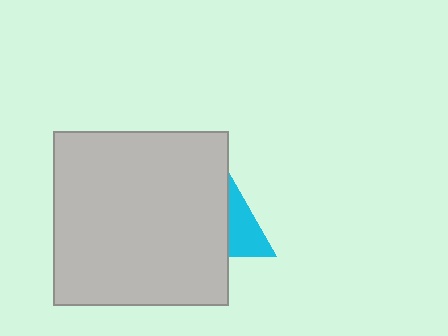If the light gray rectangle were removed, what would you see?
You would see the complete cyan triangle.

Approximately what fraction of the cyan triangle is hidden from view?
Roughly 54% of the cyan triangle is hidden behind the light gray rectangle.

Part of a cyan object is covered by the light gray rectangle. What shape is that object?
It is a triangle.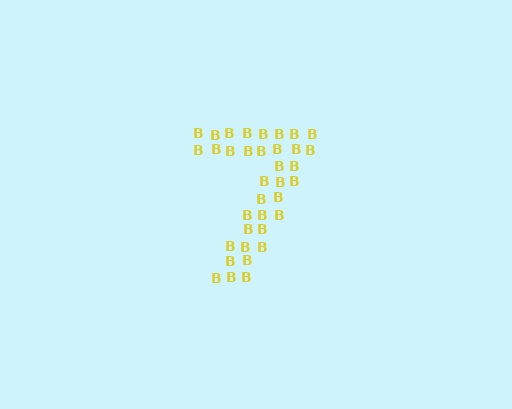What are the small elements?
The small elements are letter B's.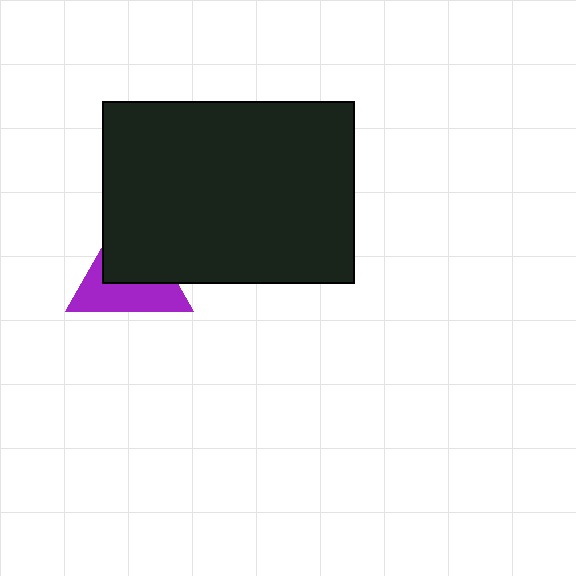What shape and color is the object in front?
The object in front is a black rectangle.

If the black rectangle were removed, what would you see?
You would see the complete purple triangle.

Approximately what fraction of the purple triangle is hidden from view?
Roughly 52% of the purple triangle is hidden behind the black rectangle.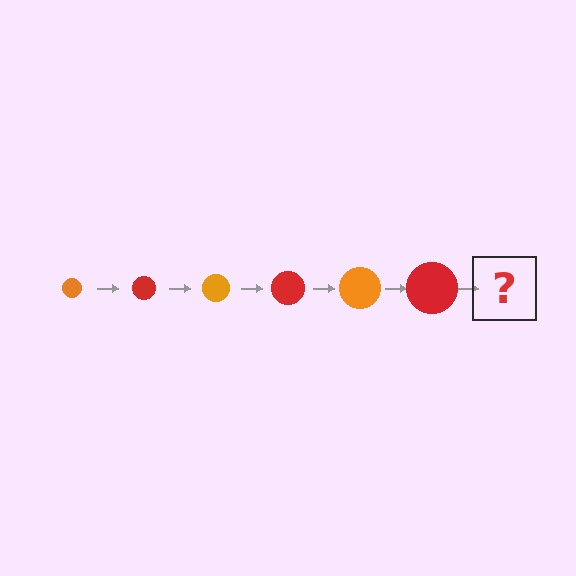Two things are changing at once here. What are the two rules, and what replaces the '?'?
The two rules are that the circle grows larger each step and the color cycles through orange and red. The '?' should be an orange circle, larger than the previous one.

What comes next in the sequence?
The next element should be an orange circle, larger than the previous one.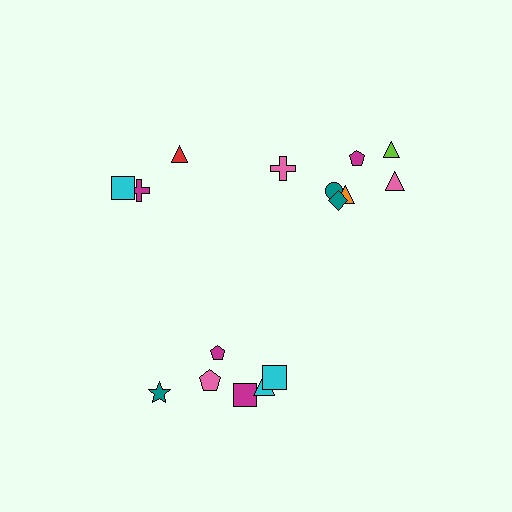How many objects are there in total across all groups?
There are 16 objects.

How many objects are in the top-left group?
There are 3 objects.